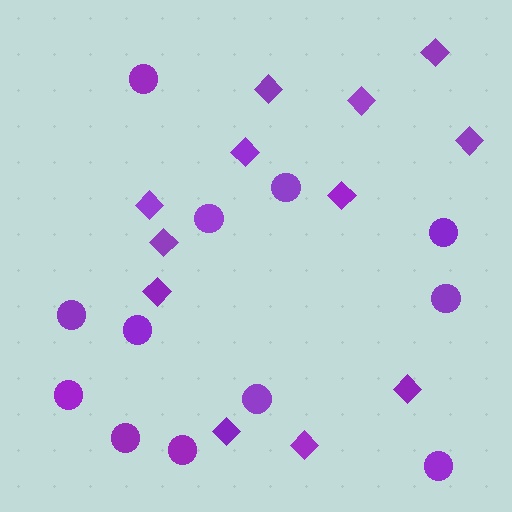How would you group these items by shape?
There are 2 groups: one group of diamonds (12) and one group of circles (12).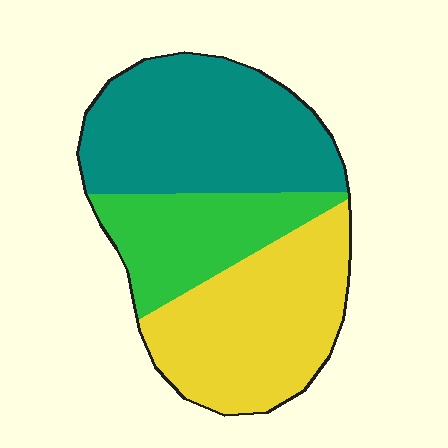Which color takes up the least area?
Green, at roughly 25%.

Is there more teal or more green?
Teal.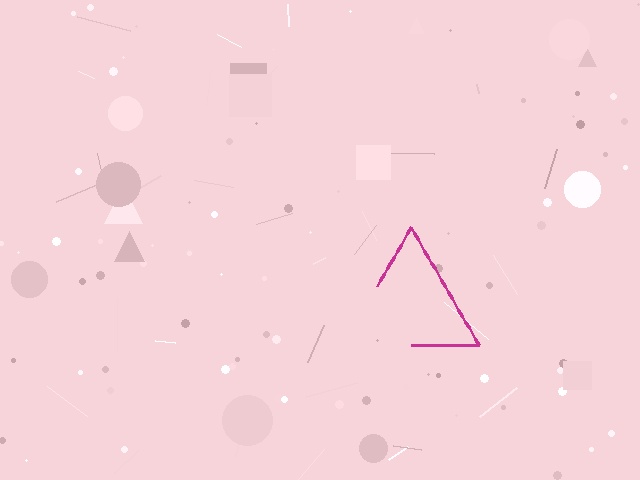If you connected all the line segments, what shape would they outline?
They would outline a triangle.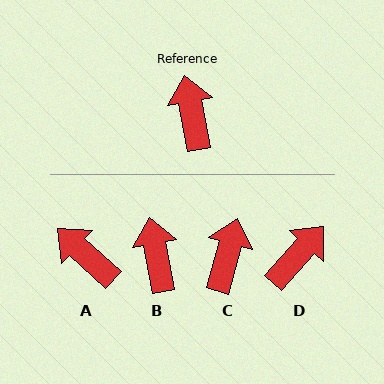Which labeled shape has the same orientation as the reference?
B.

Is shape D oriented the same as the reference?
No, it is off by about 52 degrees.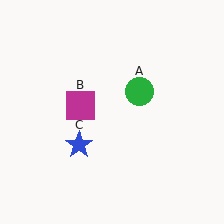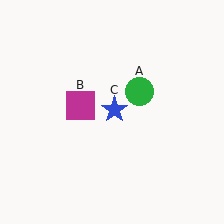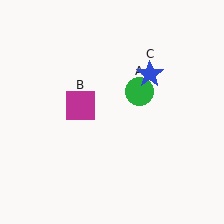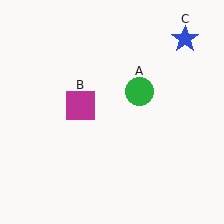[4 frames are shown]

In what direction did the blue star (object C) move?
The blue star (object C) moved up and to the right.